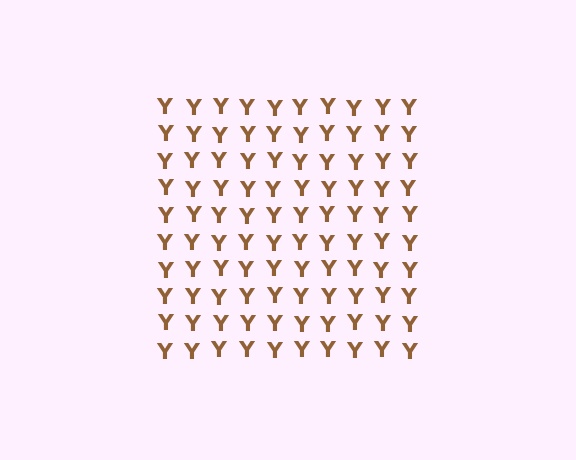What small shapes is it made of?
It is made of small letter Y's.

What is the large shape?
The large shape is a square.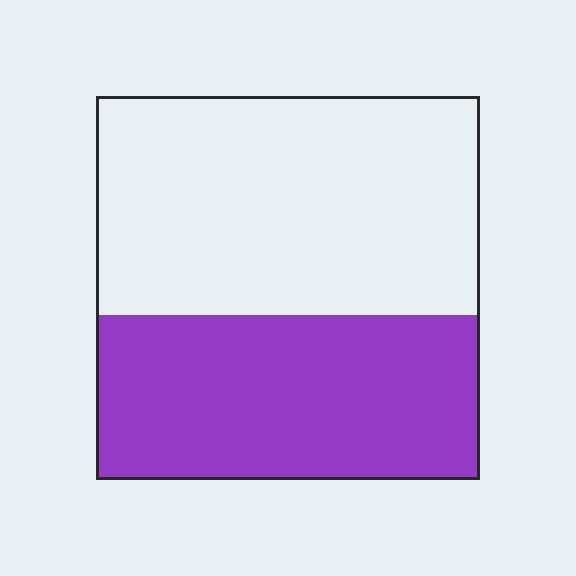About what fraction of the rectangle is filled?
About two fifths (2/5).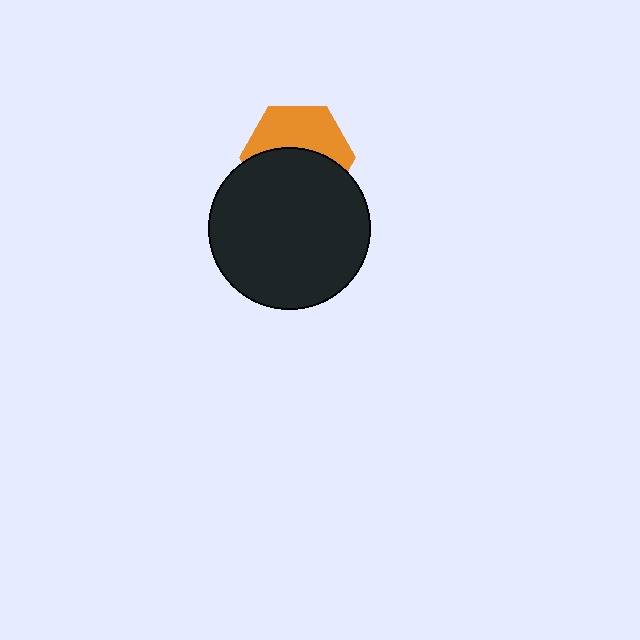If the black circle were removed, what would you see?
You would see the complete orange hexagon.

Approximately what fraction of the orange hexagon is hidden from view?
Roughly 54% of the orange hexagon is hidden behind the black circle.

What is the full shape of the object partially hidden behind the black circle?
The partially hidden object is an orange hexagon.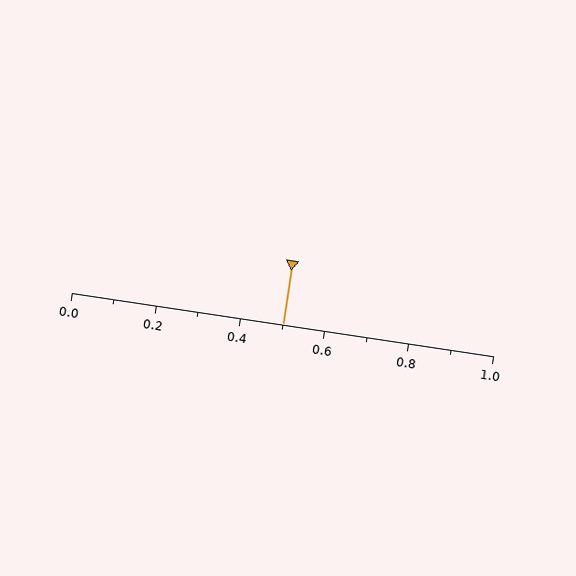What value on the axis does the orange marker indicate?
The marker indicates approximately 0.5.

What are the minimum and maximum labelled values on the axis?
The axis runs from 0.0 to 1.0.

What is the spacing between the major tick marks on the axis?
The major ticks are spaced 0.2 apart.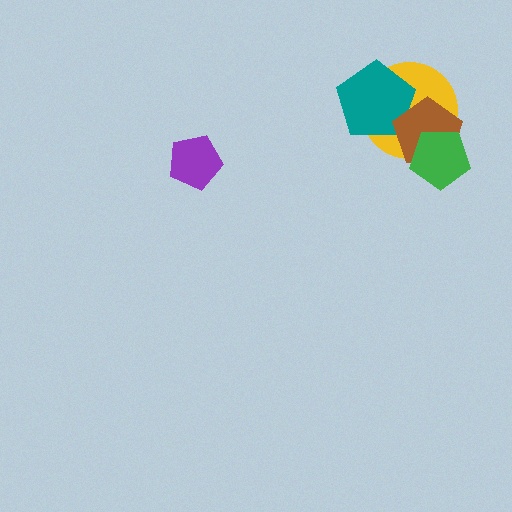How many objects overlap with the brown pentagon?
3 objects overlap with the brown pentagon.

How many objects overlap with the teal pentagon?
2 objects overlap with the teal pentagon.